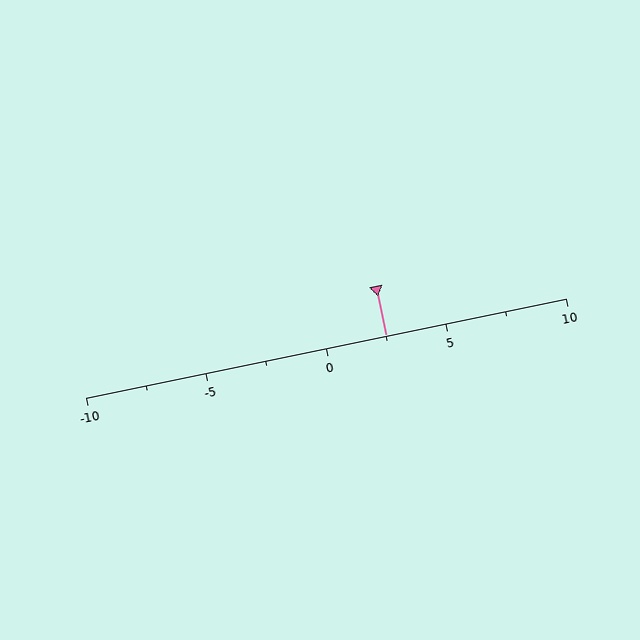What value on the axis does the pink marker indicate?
The marker indicates approximately 2.5.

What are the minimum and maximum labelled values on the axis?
The axis runs from -10 to 10.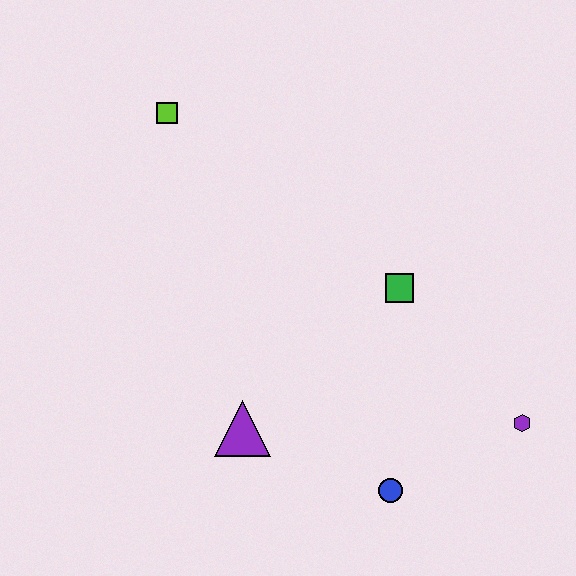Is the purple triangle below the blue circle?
No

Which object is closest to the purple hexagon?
The blue circle is closest to the purple hexagon.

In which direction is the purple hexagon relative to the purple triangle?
The purple hexagon is to the right of the purple triangle.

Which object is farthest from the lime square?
The purple hexagon is farthest from the lime square.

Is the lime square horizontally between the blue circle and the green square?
No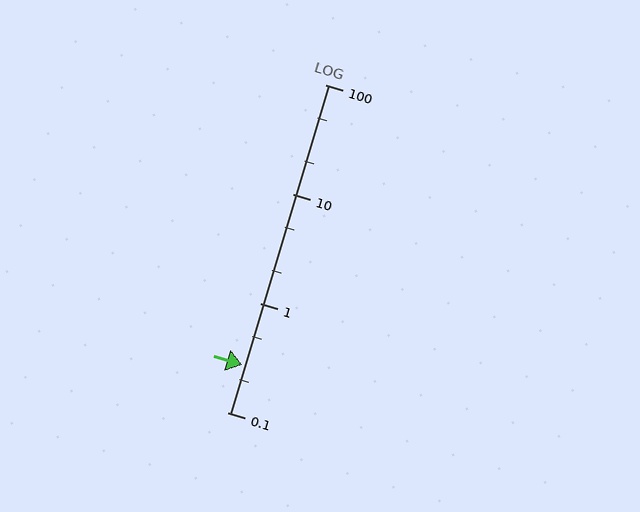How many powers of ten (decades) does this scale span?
The scale spans 3 decades, from 0.1 to 100.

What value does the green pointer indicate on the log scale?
The pointer indicates approximately 0.27.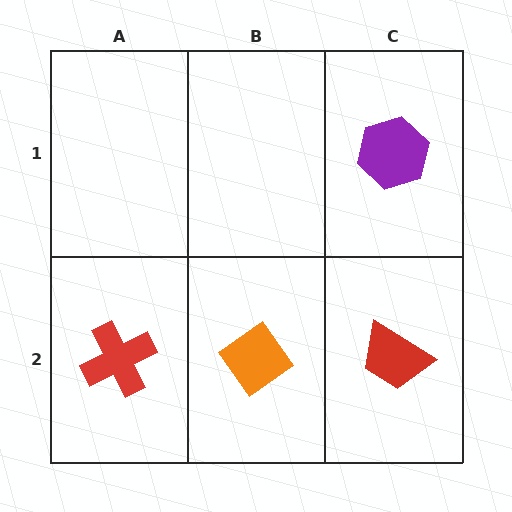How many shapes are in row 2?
3 shapes.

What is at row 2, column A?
A red cross.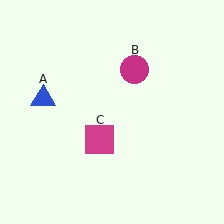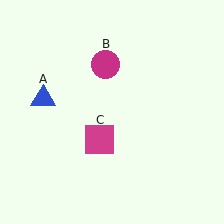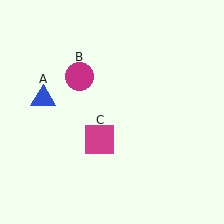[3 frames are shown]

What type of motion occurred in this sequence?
The magenta circle (object B) rotated counterclockwise around the center of the scene.